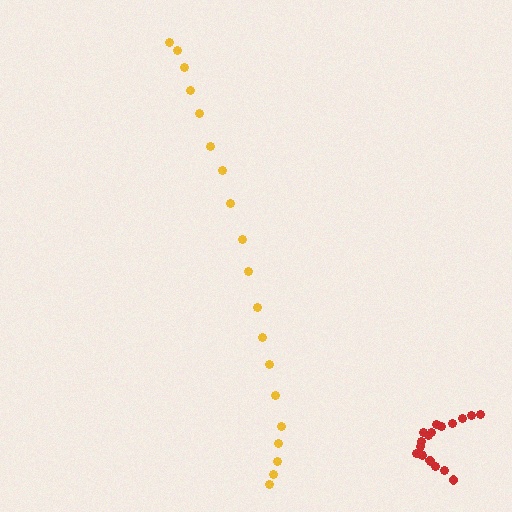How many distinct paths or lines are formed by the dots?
There are 2 distinct paths.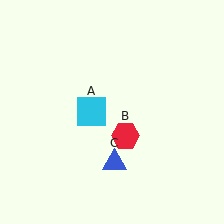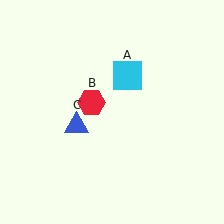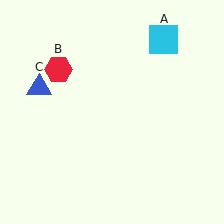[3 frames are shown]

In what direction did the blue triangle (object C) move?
The blue triangle (object C) moved up and to the left.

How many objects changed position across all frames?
3 objects changed position: cyan square (object A), red hexagon (object B), blue triangle (object C).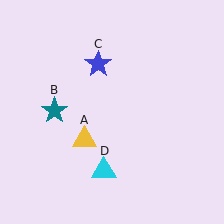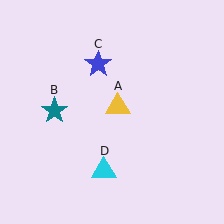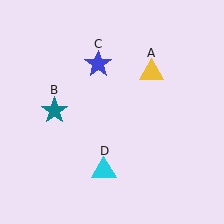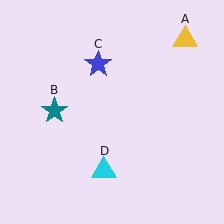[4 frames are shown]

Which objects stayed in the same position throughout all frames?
Teal star (object B) and blue star (object C) and cyan triangle (object D) remained stationary.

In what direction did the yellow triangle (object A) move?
The yellow triangle (object A) moved up and to the right.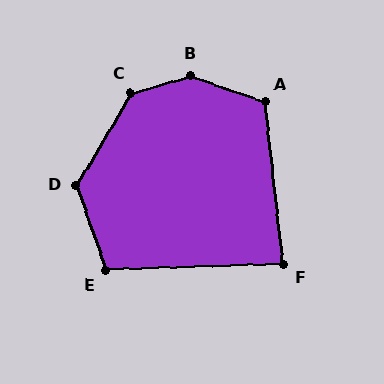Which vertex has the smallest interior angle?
F, at approximately 86 degrees.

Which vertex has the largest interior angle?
B, at approximately 145 degrees.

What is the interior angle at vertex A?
Approximately 116 degrees (obtuse).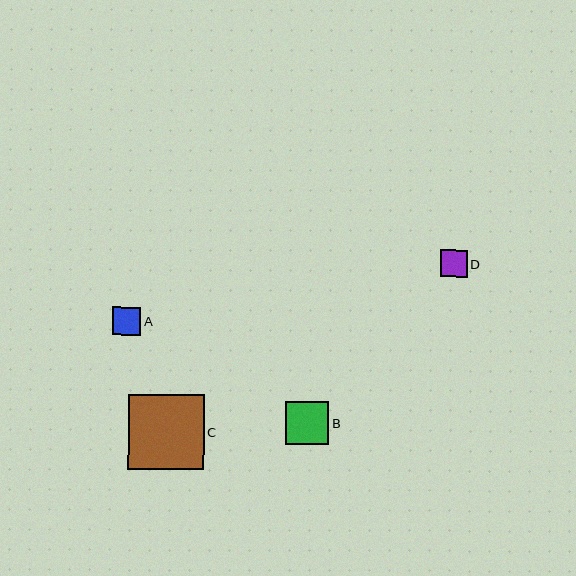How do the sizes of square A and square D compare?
Square A and square D are approximately the same size.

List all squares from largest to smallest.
From largest to smallest: C, B, A, D.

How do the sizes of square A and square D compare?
Square A and square D are approximately the same size.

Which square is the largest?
Square C is the largest with a size of approximately 75 pixels.